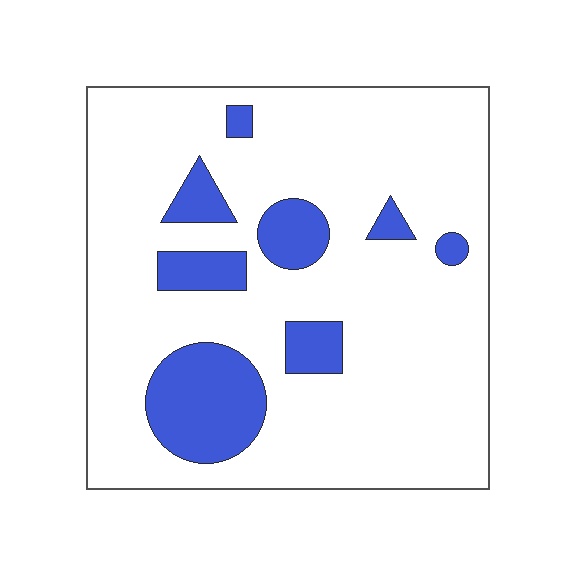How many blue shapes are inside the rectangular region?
8.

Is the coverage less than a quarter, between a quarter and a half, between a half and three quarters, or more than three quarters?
Less than a quarter.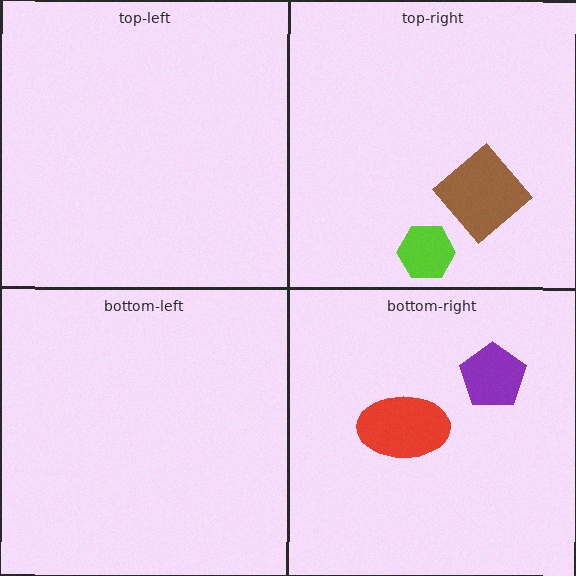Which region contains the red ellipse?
The bottom-right region.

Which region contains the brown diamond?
The top-right region.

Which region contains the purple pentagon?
The bottom-right region.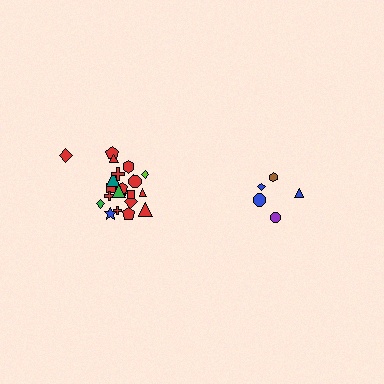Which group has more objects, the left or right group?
The left group.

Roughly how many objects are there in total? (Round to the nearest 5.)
Roughly 25 objects in total.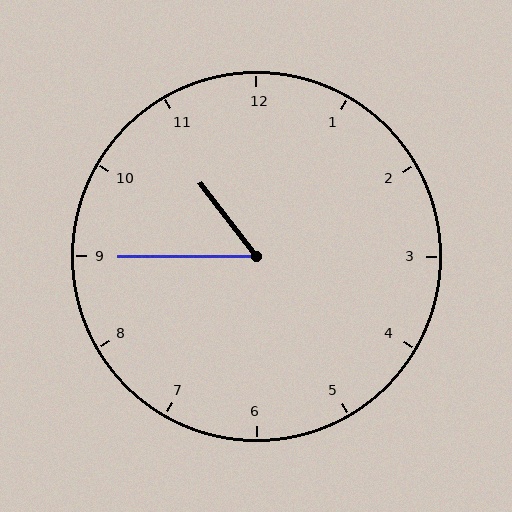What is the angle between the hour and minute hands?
Approximately 52 degrees.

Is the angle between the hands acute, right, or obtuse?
It is acute.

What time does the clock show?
10:45.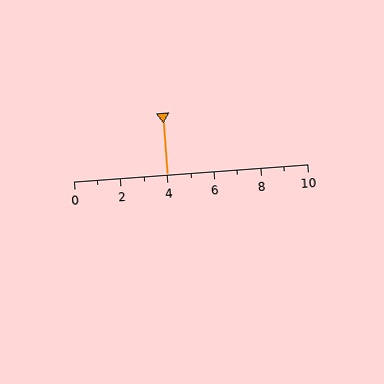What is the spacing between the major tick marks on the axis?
The major ticks are spaced 2 apart.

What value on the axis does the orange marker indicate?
The marker indicates approximately 4.